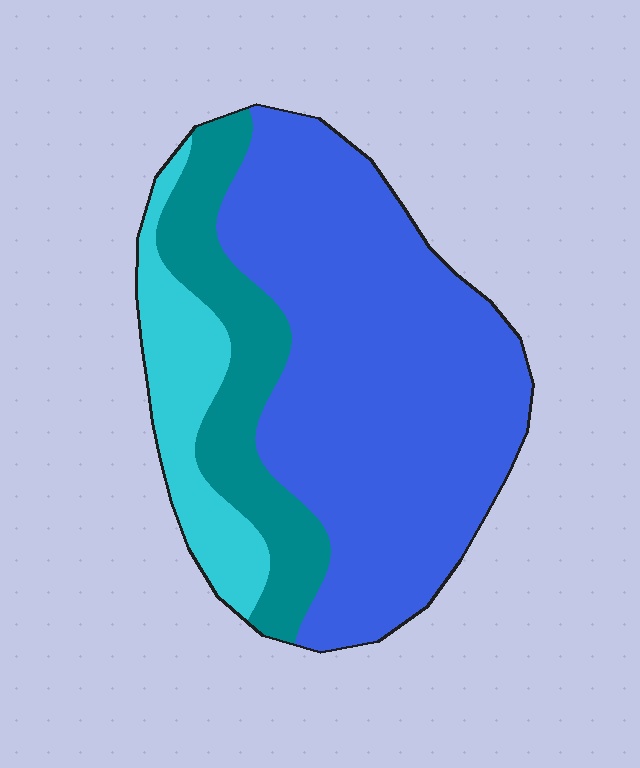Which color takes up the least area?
Cyan, at roughly 15%.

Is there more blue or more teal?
Blue.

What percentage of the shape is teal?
Teal covers about 20% of the shape.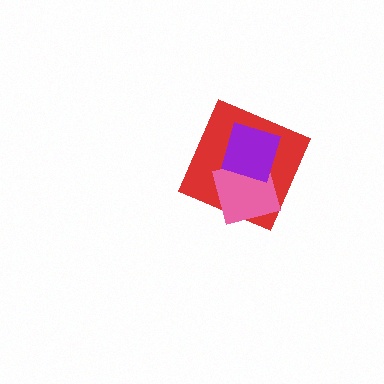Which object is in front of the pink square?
The purple diamond is in front of the pink square.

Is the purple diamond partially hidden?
No, no other shape covers it.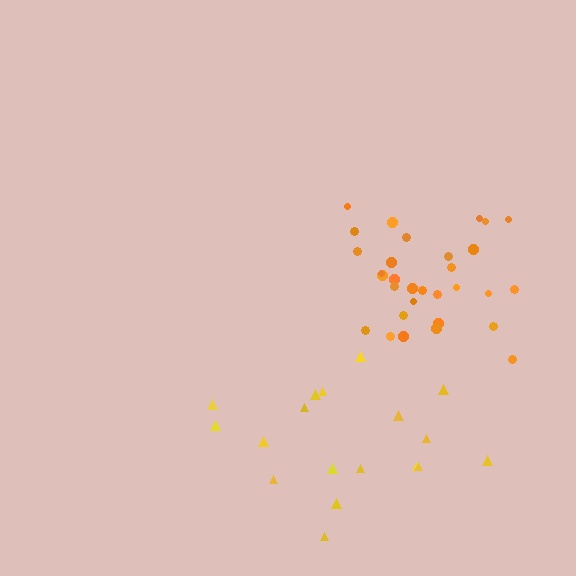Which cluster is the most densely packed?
Orange.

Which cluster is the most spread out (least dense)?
Yellow.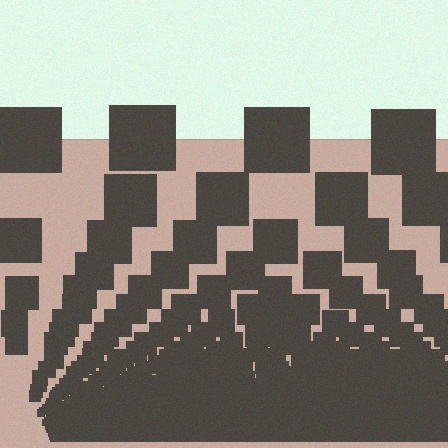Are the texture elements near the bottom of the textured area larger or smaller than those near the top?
Smaller. The gradient is inverted — elements near the bottom are smaller and denser.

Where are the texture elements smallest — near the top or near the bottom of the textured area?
Near the bottom.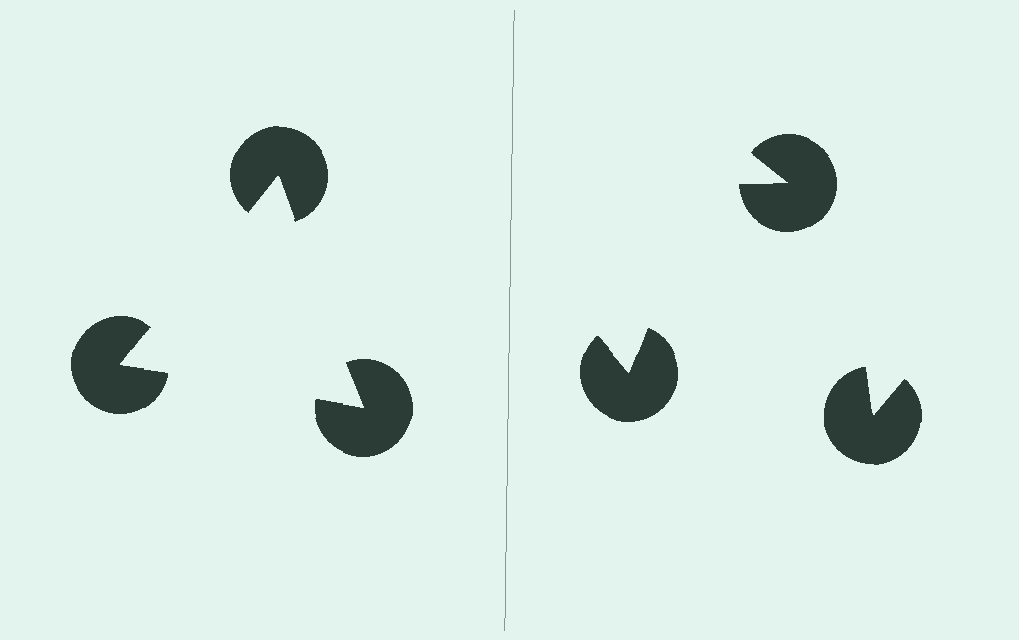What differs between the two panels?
The pac-man discs are positioned identically on both sides; only the wedge orientations differ. On the left they align to a triangle; on the right they are misaligned.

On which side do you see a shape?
An illusory triangle appears on the left side. On the right side the wedge cuts are rotated, so no coherent shape forms.